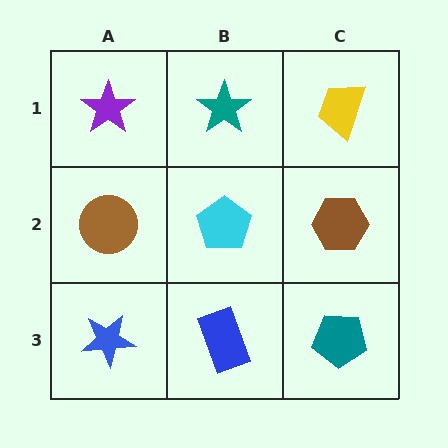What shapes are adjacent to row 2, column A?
A purple star (row 1, column A), a blue star (row 3, column A), a cyan pentagon (row 2, column B).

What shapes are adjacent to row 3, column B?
A cyan pentagon (row 2, column B), a blue star (row 3, column A), a teal pentagon (row 3, column C).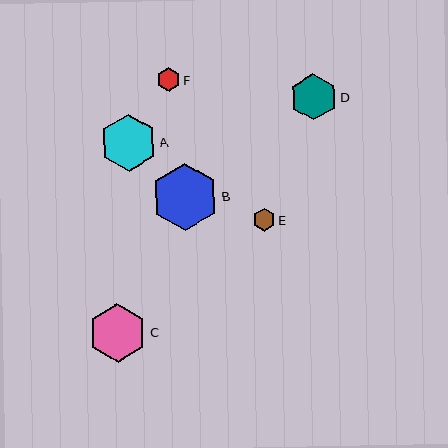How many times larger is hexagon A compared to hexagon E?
Hexagon A is approximately 2.5 times the size of hexagon E.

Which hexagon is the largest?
Hexagon B is the largest with a size of approximately 67 pixels.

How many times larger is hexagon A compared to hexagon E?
Hexagon A is approximately 2.5 times the size of hexagon E.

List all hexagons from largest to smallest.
From largest to smallest: B, C, A, D, F, E.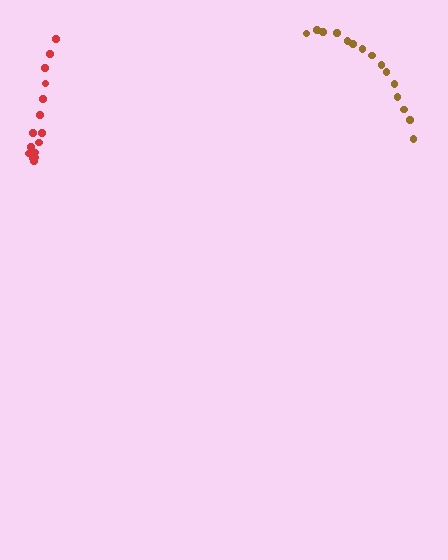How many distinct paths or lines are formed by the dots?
There are 2 distinct paths.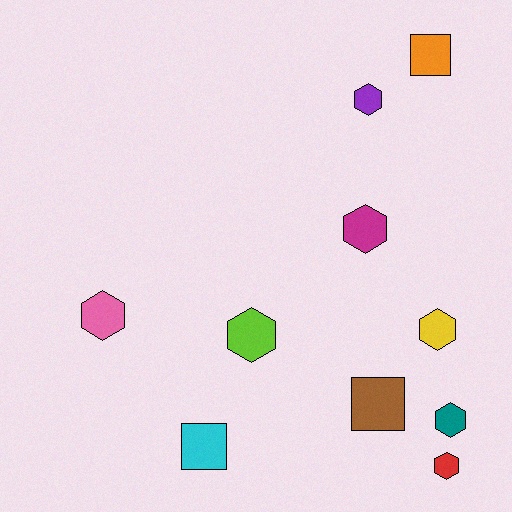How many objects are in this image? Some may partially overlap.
There are 10 objects.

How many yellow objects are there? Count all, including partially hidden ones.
There is 1 yellow object.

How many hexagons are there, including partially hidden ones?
There are 7 hexagons.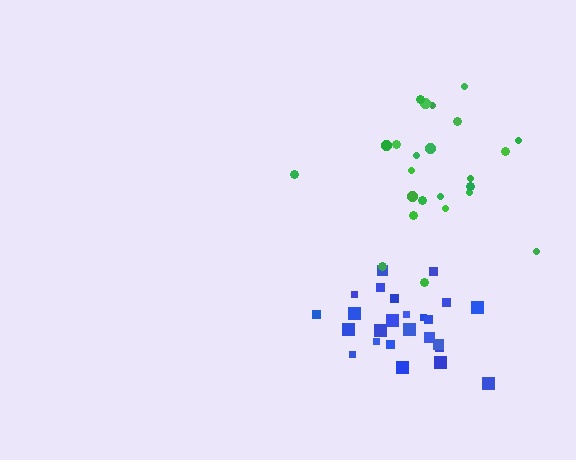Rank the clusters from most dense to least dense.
blue, green.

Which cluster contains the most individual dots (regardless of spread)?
Blue (25).